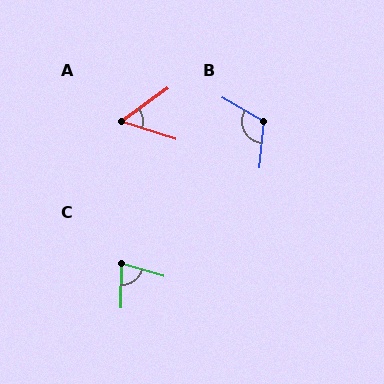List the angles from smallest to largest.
A (53°), C (74°), B (115°).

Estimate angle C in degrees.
Approximately 74 degrees.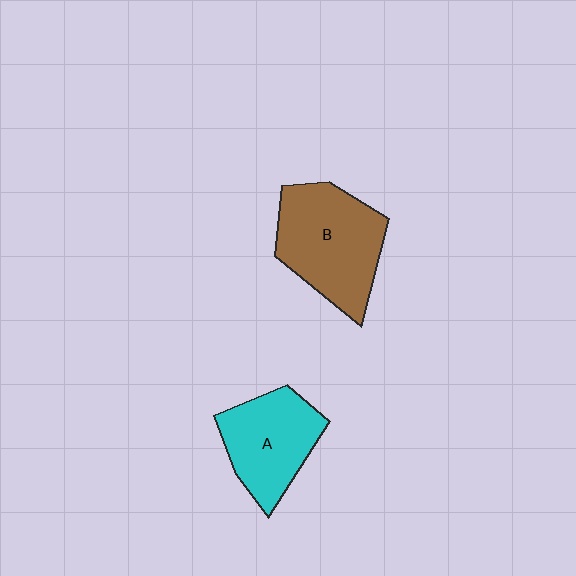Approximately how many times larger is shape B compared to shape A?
Approximately 1.3 times.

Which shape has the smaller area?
Shape A (cyan).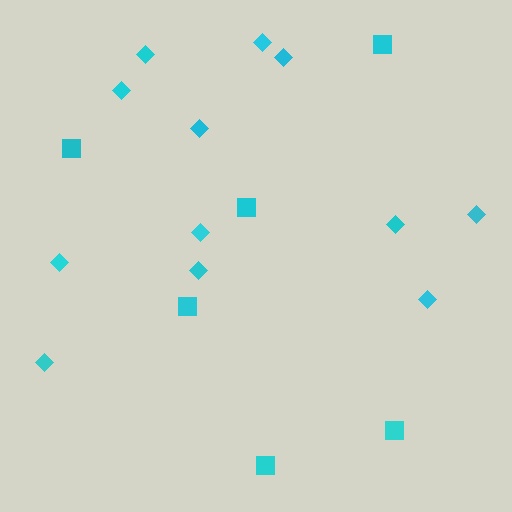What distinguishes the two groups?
There are 2 groups: one group of squares (6) and one group of diamonds (12).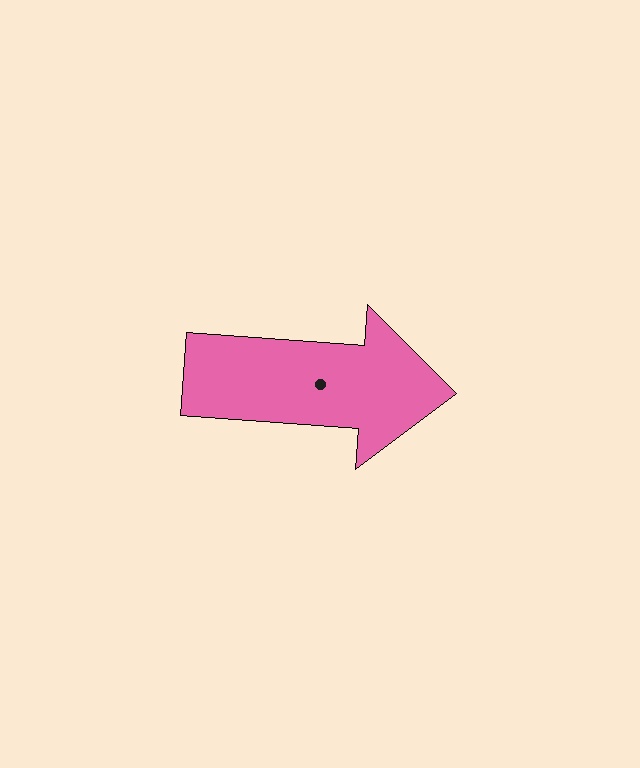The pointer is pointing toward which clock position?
Roughly 3 o'clock.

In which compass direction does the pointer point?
East.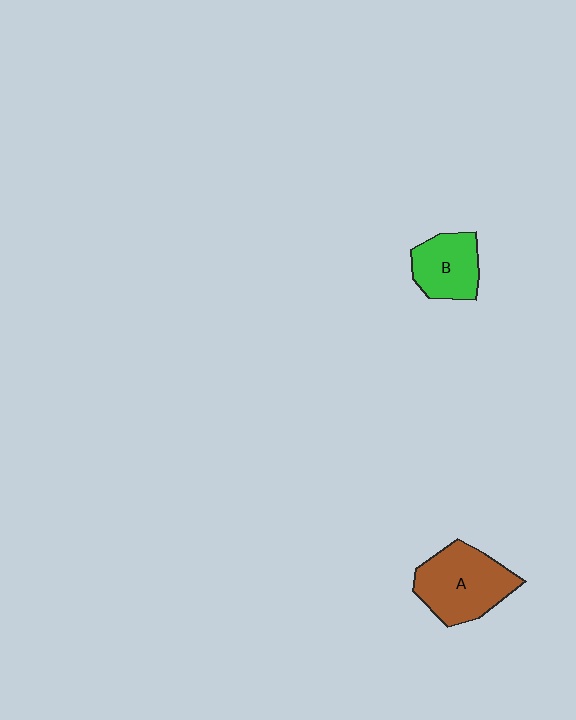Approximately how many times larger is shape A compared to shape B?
Approximately 1.5 times.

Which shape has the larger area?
Shape A (brown).